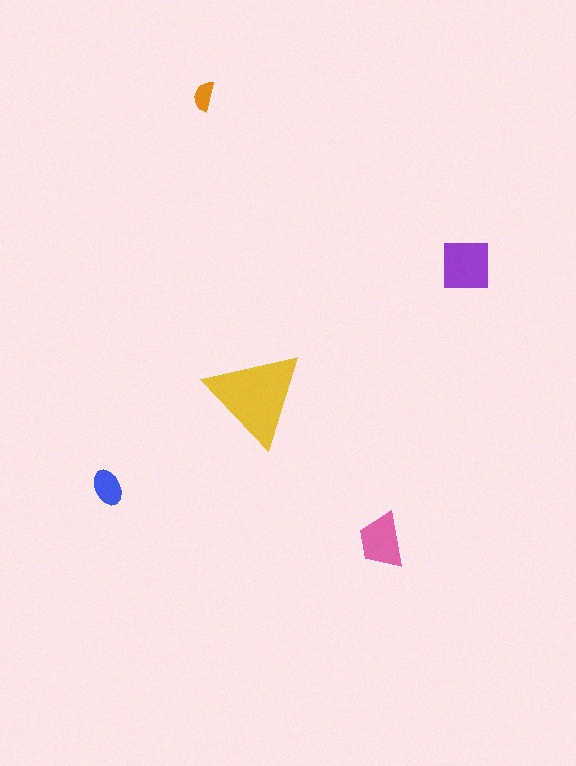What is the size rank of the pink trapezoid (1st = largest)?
3rd.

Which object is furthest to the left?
The blue ellipse is leftmost.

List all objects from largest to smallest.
The yellow triangle, the purple square, the pink trapezoid, the blue ellipse, the orange semicircle.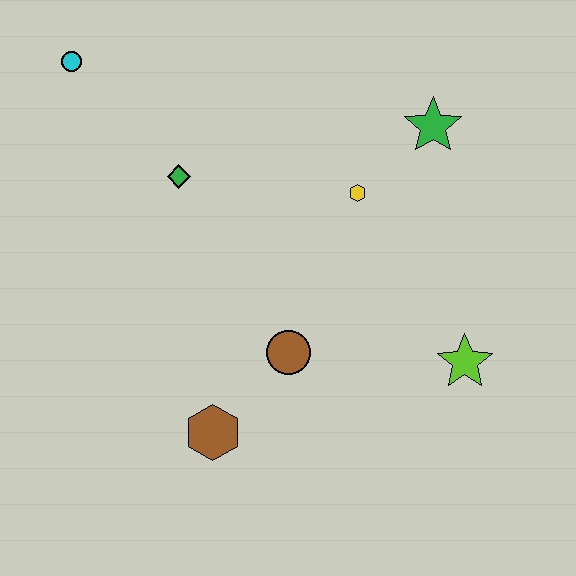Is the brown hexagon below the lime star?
Yes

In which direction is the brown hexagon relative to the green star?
The brown hexagon is below the green star.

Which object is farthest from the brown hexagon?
The cyan circle is farthest from the brown hexagon.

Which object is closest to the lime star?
The brown circle is closest to the lime star.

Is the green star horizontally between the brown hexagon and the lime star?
Yes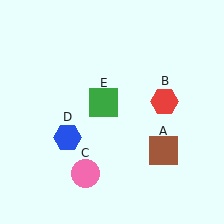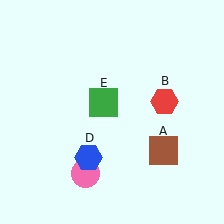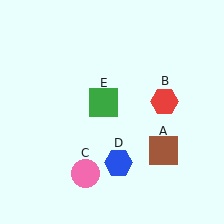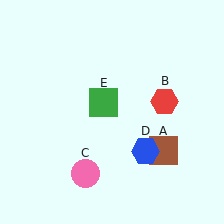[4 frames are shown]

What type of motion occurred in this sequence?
The blue hexagon (object D) rotated counterclockwise around the center of the scene.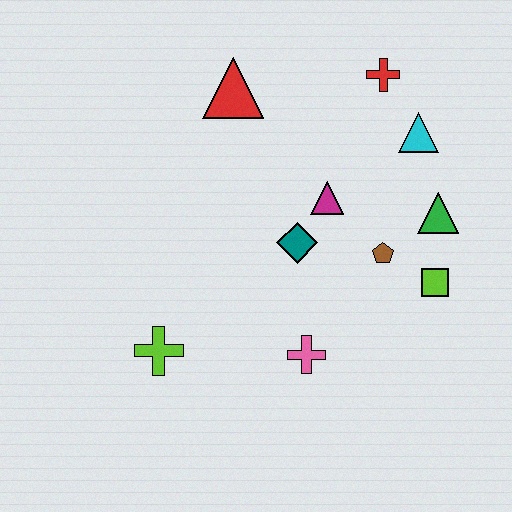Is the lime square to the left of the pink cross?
No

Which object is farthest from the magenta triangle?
The lime cross is farthest from the magenta triangle.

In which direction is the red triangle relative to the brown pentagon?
The red triangle is above the brown pentagon.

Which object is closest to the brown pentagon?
The lime square is closest to the brown pentagon.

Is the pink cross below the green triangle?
Yes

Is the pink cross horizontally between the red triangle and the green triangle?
Yes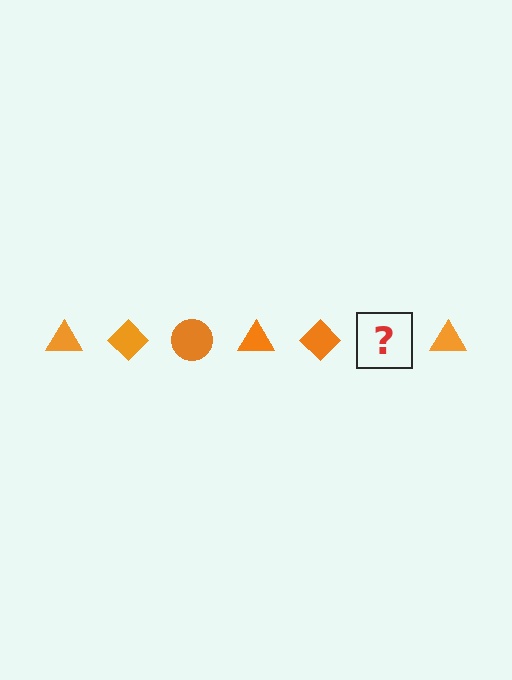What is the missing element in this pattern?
The missing element is an orange circle.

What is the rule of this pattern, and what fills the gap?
The rule is that the pattern cycles through triangle, diamond, circle shapes in orange. The gap should be filled with an orange circle.